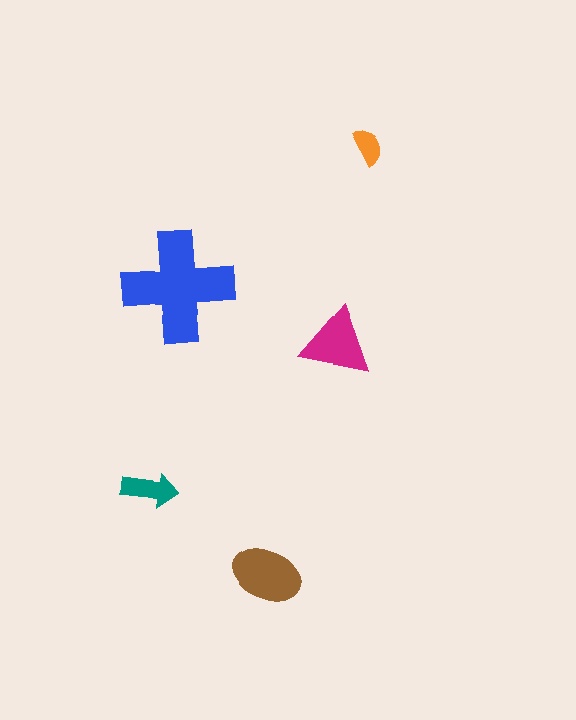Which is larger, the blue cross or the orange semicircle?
The blue cross.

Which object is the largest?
The blue cross.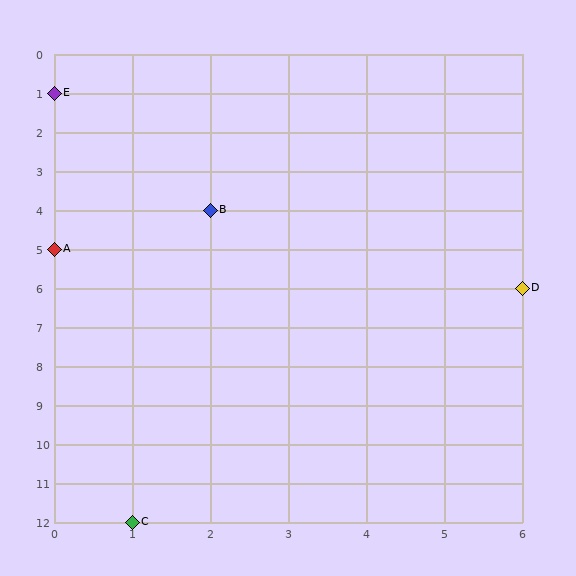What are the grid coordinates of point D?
Point D is at grid coordinates (6, 6).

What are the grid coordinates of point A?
Point A is at grid coordinates (0, 5).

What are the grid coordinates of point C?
Point C is at grid coordinates (1, 12).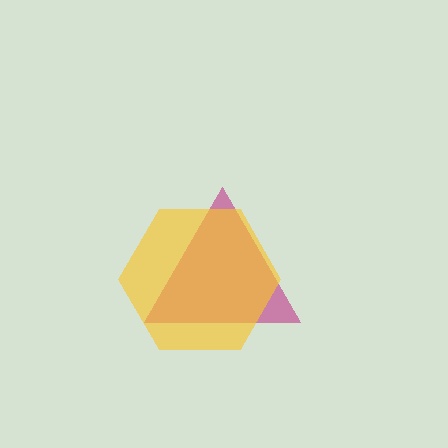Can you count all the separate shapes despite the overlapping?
Yes, there are 2 separate shapes.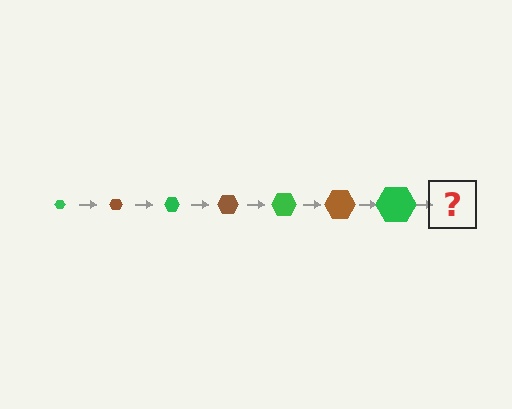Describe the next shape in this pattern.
It should be a brown hexagon, larger than the previous one.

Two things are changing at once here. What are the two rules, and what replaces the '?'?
The two rules are that the hexagon grows larger each step and the color cycles through green and brown. The '?' should be a brown hexagon, larger than the previous one.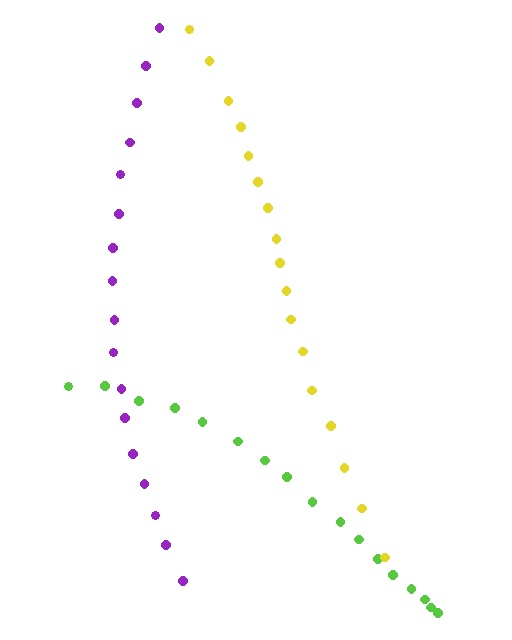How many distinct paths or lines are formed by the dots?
There are 3 distinct paths.